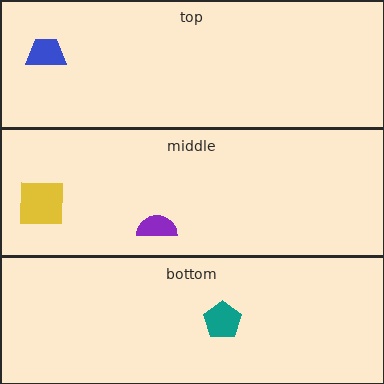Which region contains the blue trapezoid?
The top region.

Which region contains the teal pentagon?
The bottom region.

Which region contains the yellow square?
The middle region.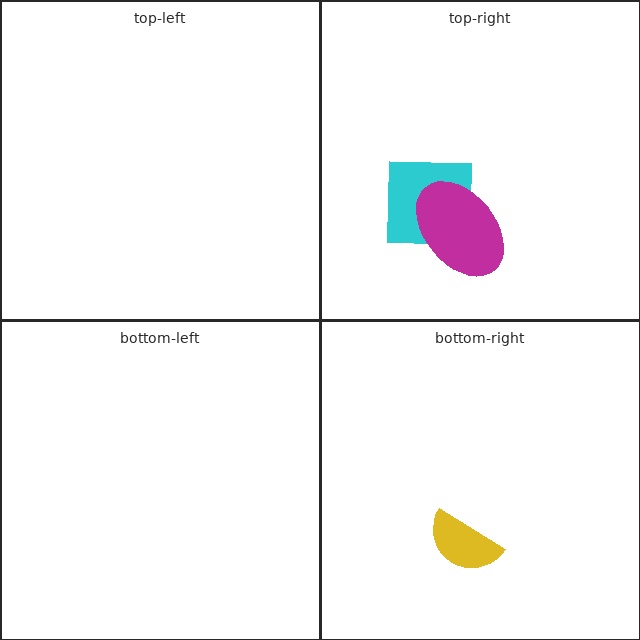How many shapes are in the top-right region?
2.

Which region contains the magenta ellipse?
The top-right region.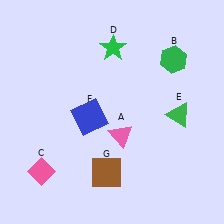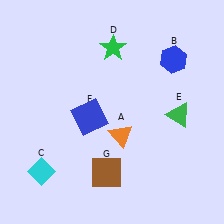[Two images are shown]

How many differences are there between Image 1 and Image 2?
There are 3 differences between the two images.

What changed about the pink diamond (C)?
In Image 1, C is pink. In Image 2, it changed to cyan.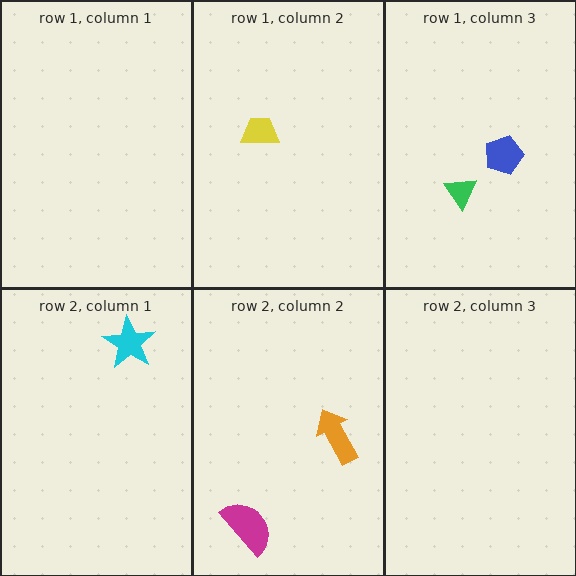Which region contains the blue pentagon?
The row 1, column 3 region.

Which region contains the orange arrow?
The row 2, column 2 region.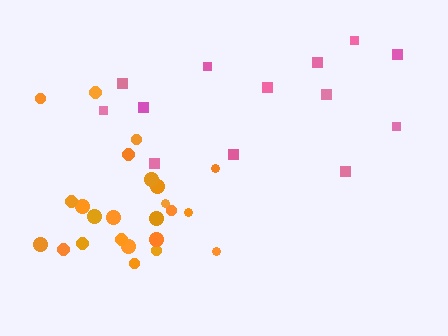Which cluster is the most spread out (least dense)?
Pink.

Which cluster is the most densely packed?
Orange.